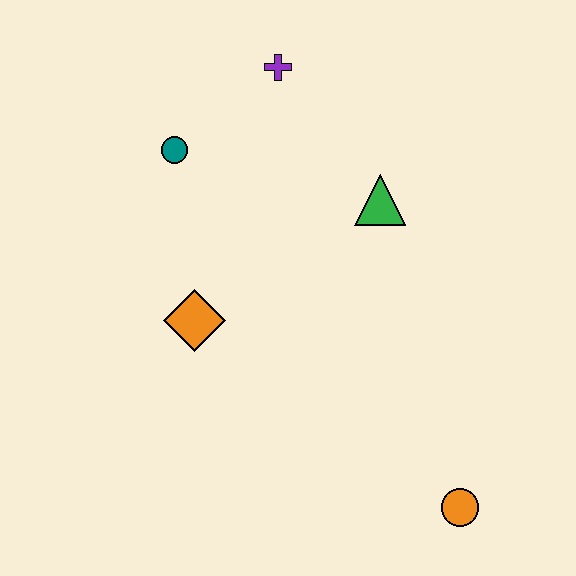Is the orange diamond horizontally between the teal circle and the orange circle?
Yes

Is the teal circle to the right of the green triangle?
No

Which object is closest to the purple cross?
The teal circle is closest to the purple cross.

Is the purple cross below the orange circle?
No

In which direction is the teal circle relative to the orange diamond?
The teal circle is above the orange diamond.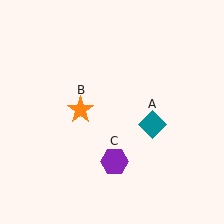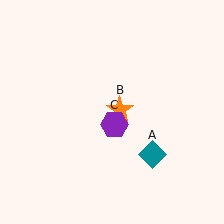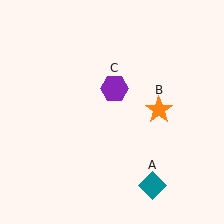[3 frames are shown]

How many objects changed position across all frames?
3 objects changed position: teal diamond (object A), orange star (object B), purple hexagon (object C).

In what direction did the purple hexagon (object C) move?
The purple hexagon (object C) moved up.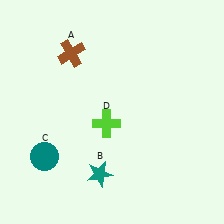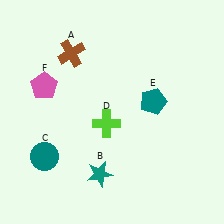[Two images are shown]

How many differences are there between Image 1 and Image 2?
There are 2 differences between the two images.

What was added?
A teal pentagon (E), a pink pentagon (F) were added in Image 2.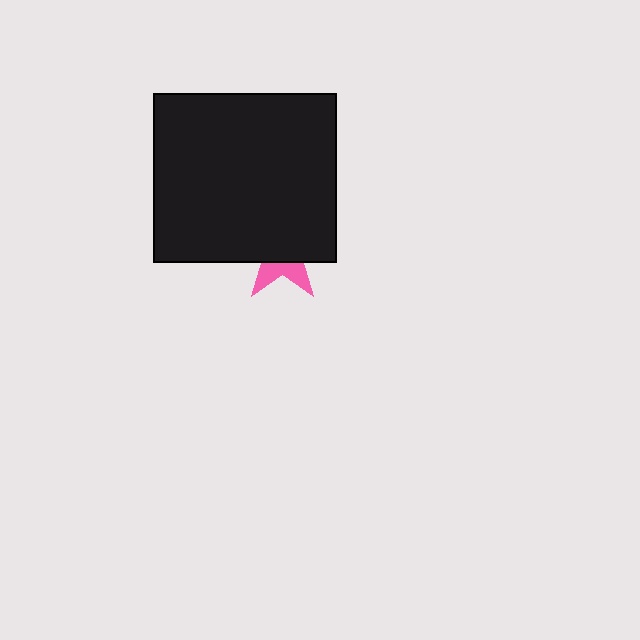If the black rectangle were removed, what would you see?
You would see the complete pink star.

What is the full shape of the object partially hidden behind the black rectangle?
The partially hidden object is a pink star.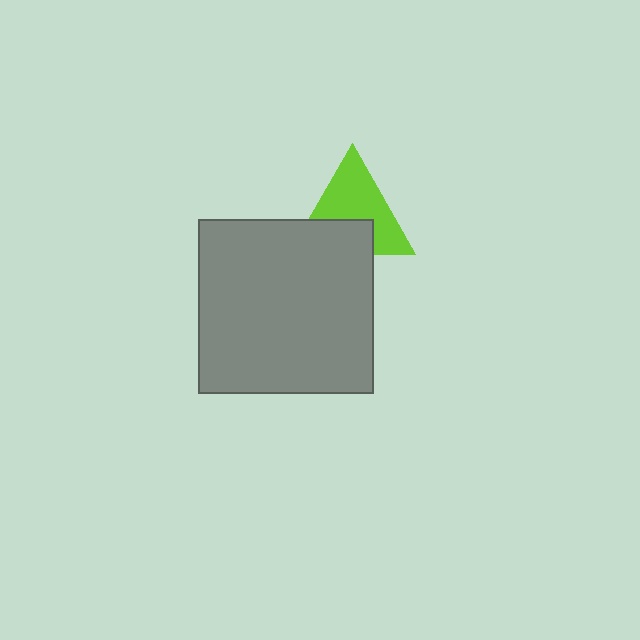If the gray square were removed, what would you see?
You would see the complete lime triangle.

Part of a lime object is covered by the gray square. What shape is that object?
It is a triangle.